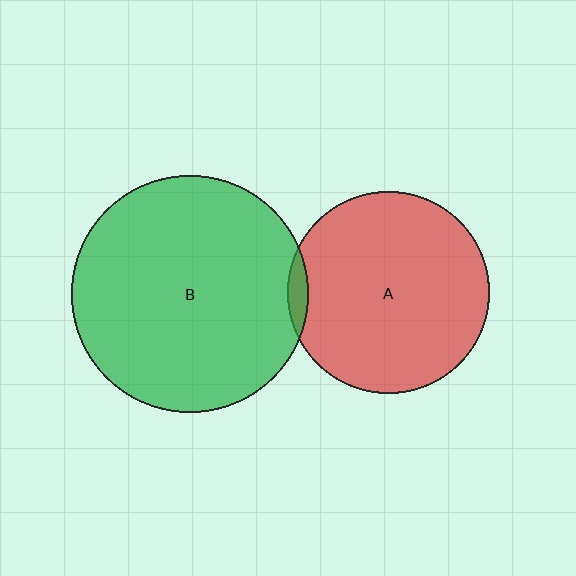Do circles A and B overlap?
Yes.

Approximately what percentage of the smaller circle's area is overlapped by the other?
Approximately 5%.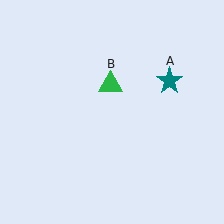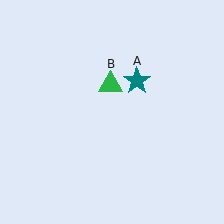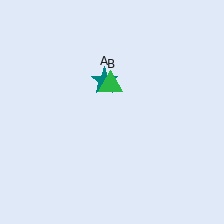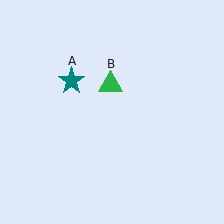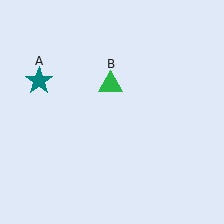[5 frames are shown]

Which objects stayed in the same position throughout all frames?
Green triangle (object B) remained stationary.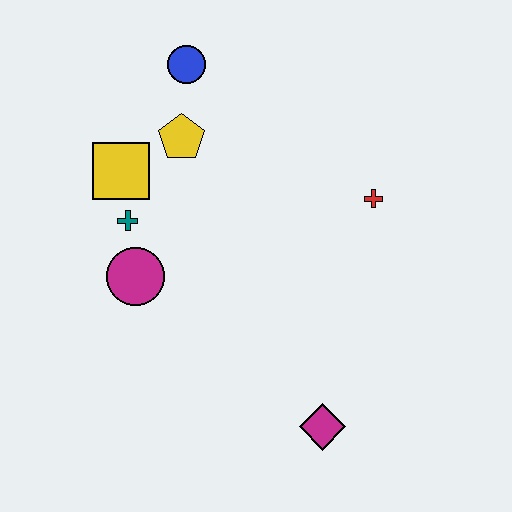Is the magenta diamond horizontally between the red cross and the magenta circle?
Yes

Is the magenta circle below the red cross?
Yes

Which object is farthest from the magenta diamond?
The blue circle is farthest from the magenta diamond.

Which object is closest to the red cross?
The yellow pentagon is closest to the red cross.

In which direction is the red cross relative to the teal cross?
The red cross is to the right of the teal cross.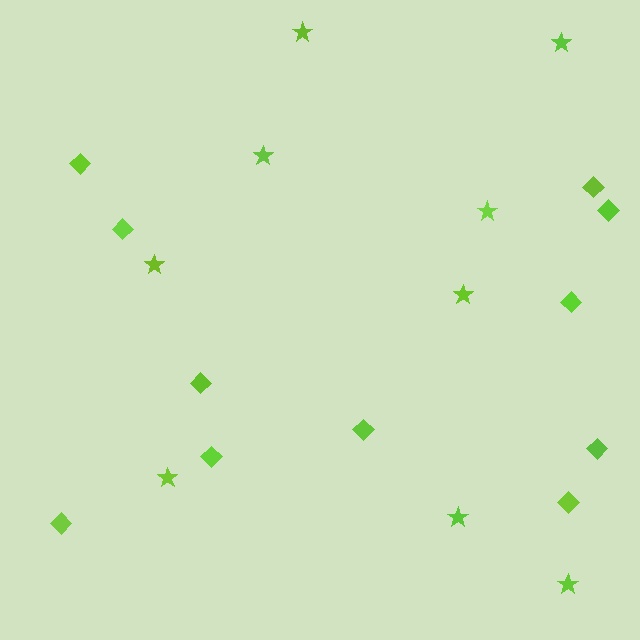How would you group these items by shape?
There are 2 groups: one group of diamonds (11) and one group of stars (9).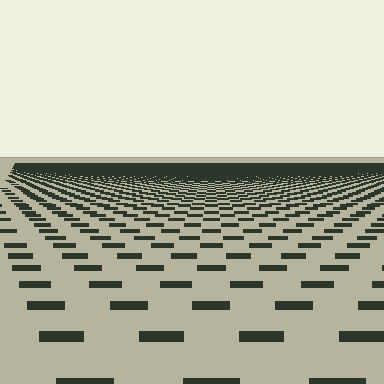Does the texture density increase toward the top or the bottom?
Density increases toward the top.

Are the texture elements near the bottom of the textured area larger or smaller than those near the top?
Larger. Near the bottom, elements are closer to the viewer and appear at a bigger on-screen size.